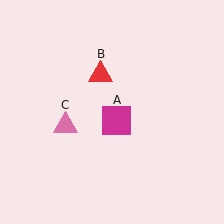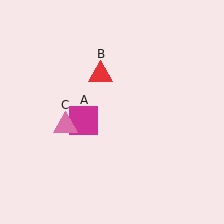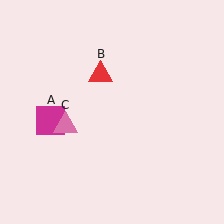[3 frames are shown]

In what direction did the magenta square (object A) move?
The magenta square (object A) moved left.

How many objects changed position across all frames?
1 object changed position: magenta square (object A).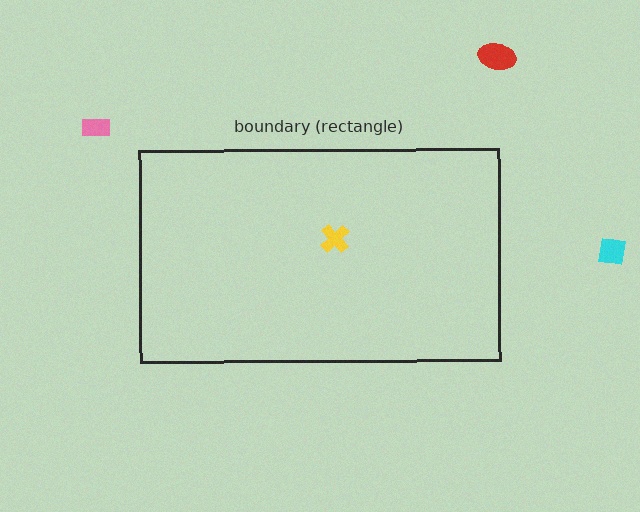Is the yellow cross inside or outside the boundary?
Inside.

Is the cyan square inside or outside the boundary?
Outside.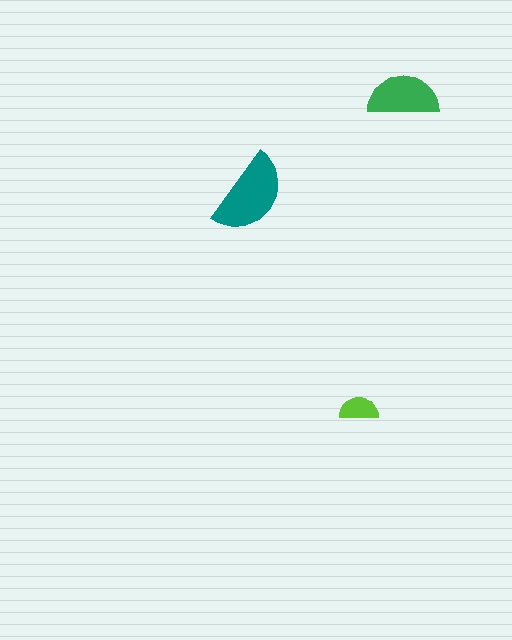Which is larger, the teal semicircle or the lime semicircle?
The teal one.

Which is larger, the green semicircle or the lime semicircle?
The green one.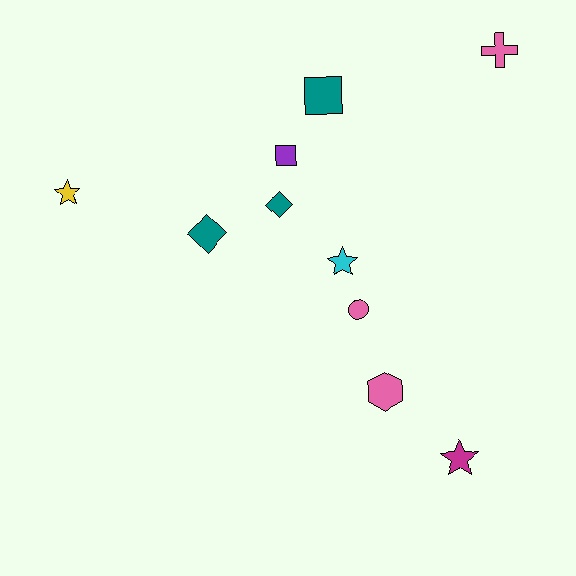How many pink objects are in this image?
There are 3 pink objects.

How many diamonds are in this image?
There are 2 diamonds.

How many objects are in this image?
There are 10 objects.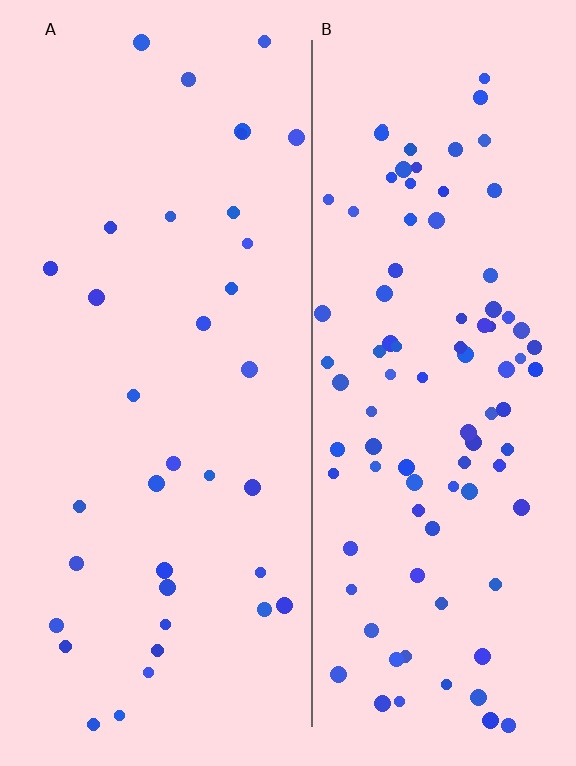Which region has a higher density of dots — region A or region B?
B (the right).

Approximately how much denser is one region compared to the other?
Approximately 2.7× — region B over region A.